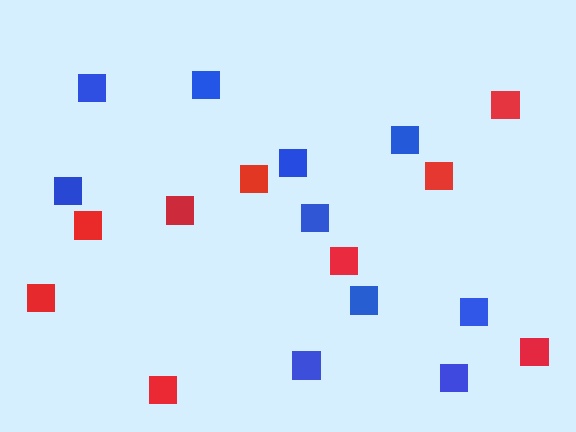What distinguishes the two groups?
There are 2 groups: one group of red squares (9) and one group of blue squares (10).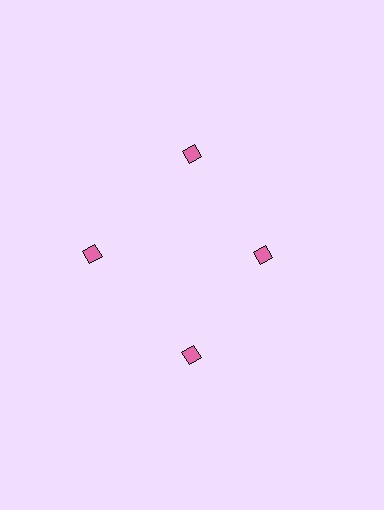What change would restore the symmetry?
The symmetry would be restored by moving it outward, back onto the ring so that all 4 diamonds sit at equal angles and equal distance from the center.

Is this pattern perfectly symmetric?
No. The 4 pink diamonds are arranged in a ring, but one element near the 3 o'clock position is pulled inward toward the center, breaking the 4-fold rotational symmetry.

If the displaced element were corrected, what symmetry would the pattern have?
It would have 4-fold rotational symmetry — the pattern would map onto itself every 90 degrees.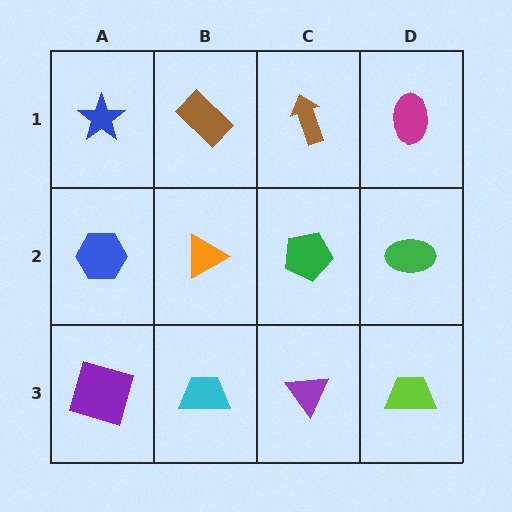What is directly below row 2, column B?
A cyan trapezoid.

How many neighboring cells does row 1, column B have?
3.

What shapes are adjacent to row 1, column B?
An orange triangle (row 2, column B), a blue star (row 1, column A), a brown arrow (row 1, column C).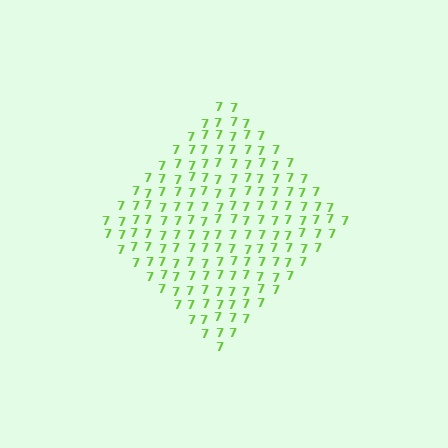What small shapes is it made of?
It is made of small digit 7's.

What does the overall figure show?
The overall figure shows a diamond.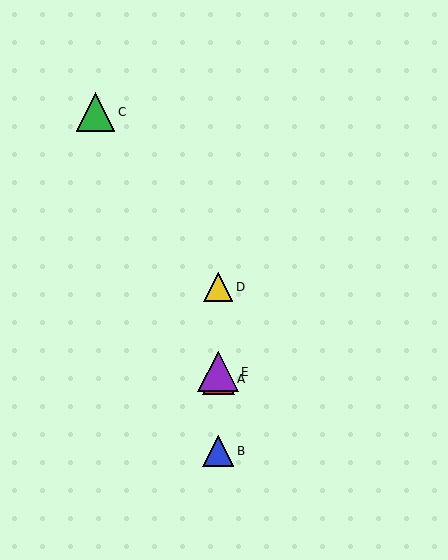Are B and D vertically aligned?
Yes, both are at x≈218.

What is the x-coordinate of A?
Object A is at x≈218.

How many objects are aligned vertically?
4 objects (A, B, D, E) are aligned vertically.